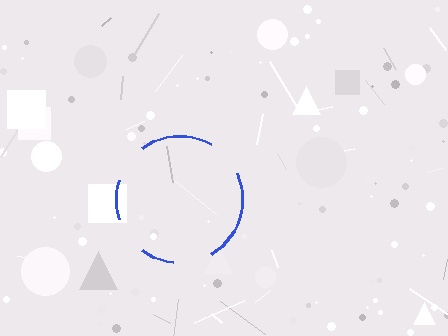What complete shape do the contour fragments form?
The contour fragments form a circle.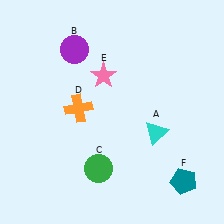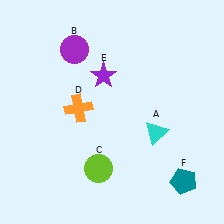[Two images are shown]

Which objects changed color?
C changed from green to lime. E changed from pink to purple.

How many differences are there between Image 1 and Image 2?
There are 2 differences between the two images.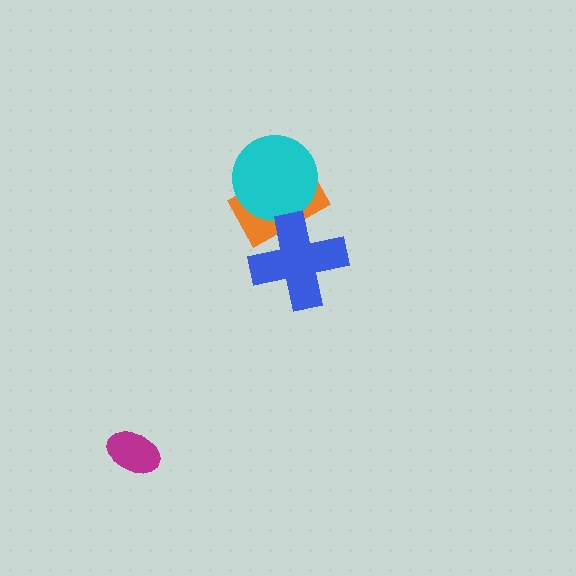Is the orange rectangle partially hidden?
Yes, it is partially covered by another shape.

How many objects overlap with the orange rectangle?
2 objects overlap with the orange rectangle.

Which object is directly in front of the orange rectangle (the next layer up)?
The cyan circle is directly in front of the orange rectangle.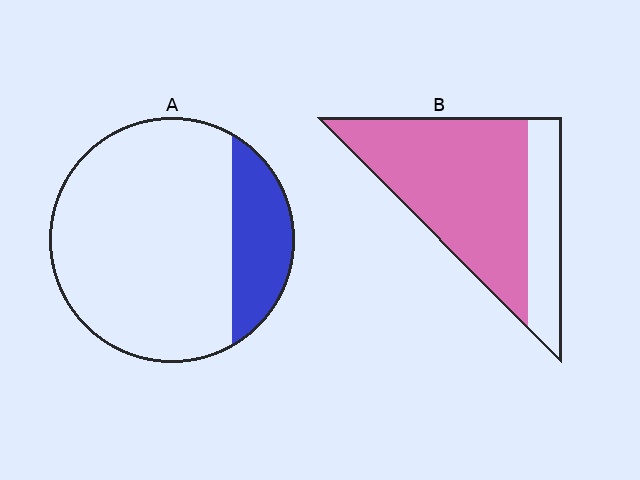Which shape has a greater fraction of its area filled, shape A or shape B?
Shape B.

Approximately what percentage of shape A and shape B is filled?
A is approximately 20% and B is approximately 75%.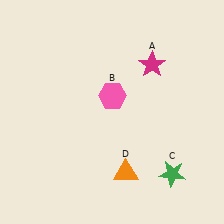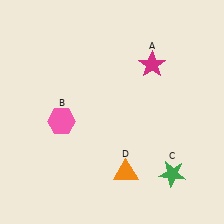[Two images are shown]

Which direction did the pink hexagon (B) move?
The pink hexagon (B) moved left.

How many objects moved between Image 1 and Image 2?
1 object moved between the two images.